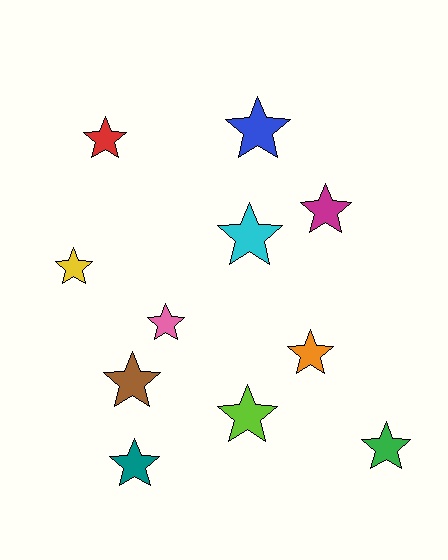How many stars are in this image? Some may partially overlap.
There are 11 stars.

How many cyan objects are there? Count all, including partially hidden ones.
There is 1 cyan object.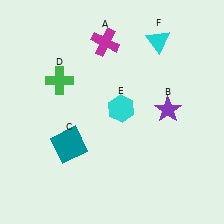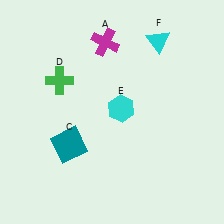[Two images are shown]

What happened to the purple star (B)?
The purple star (B) was removed in Image 2. It was in the top-right area of Image 1.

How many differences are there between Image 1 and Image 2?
There is 1 difference between the two images.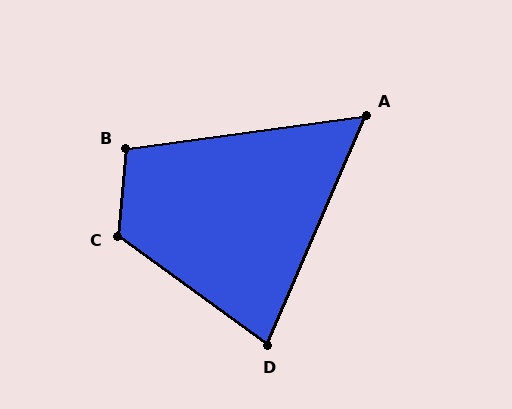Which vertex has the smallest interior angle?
A, at approximately 59 degrees.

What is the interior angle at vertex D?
Approximately 77 degrees (acute).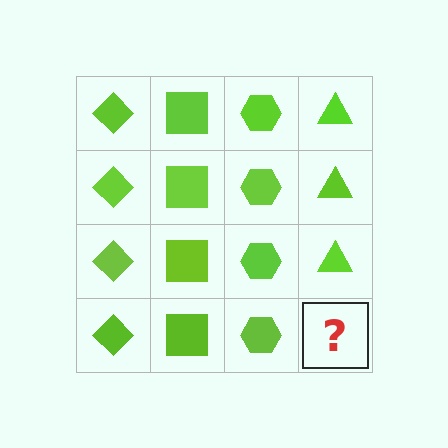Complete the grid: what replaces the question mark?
The question mark should be replaced with a lime triangle.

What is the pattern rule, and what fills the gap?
The rule is that each column has a consistent shape. The gap should be filled with a lime triangle.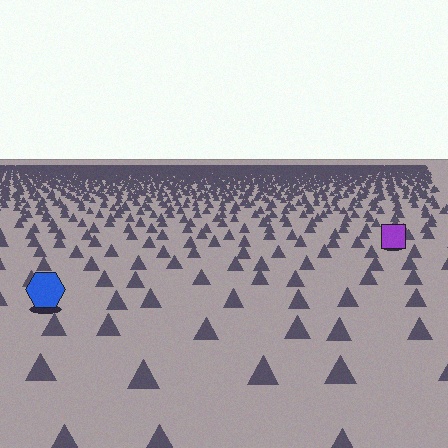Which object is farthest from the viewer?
The purple square is farthest from the viewer. It appears smaller and the ground texture around it is denser.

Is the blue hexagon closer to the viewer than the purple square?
Yes. The blue hexagon is closer — you can tell from the texture gradient: the ground texture is coarser near it.